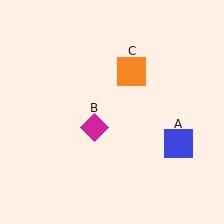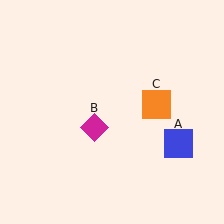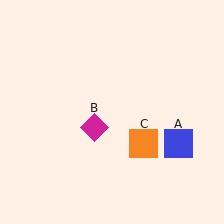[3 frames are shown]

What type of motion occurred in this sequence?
The orange square (object C) rotated clockwise around the center of the scene.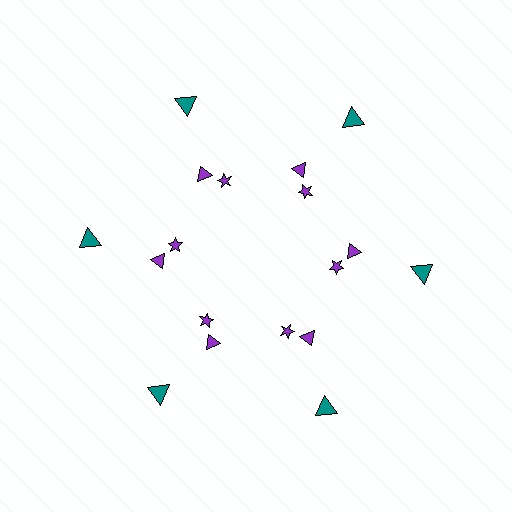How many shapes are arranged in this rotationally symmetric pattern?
There are 18 shapes, arranged in 6 groups of 3.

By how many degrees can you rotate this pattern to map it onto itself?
The pattern maps onto itself every 60 degrees of rotation.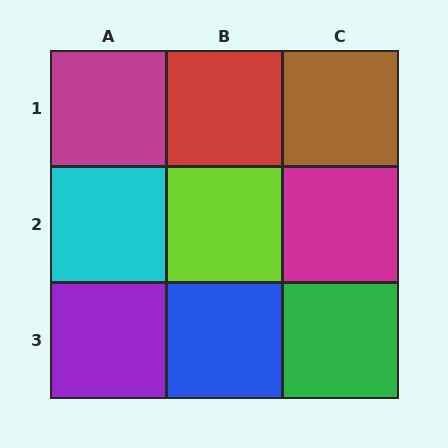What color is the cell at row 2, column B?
Lime.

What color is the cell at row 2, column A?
Cyan.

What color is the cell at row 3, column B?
Blue.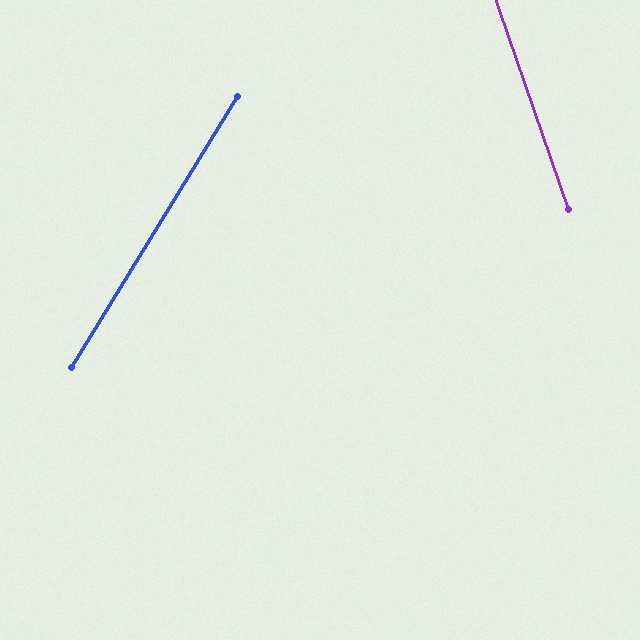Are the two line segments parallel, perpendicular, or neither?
Neither parallel nor perpendicular — they differ by about 50°.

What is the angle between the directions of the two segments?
Approximately 50 degrees.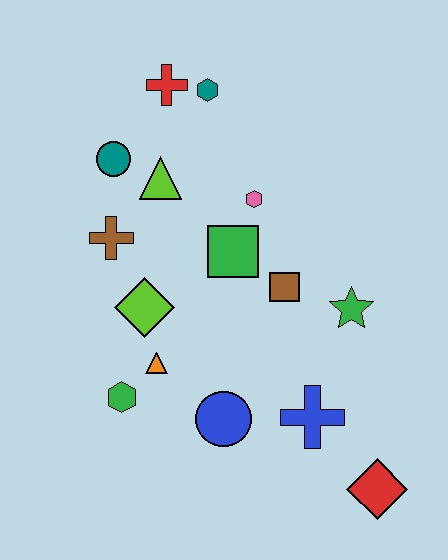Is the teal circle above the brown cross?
Yes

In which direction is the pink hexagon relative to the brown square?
The pink hexagon is above the brown square.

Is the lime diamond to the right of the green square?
No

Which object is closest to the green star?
The brown square is closest to the green star.